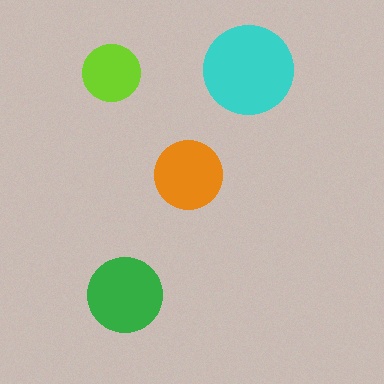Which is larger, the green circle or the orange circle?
The green one.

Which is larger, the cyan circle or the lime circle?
The cyan one.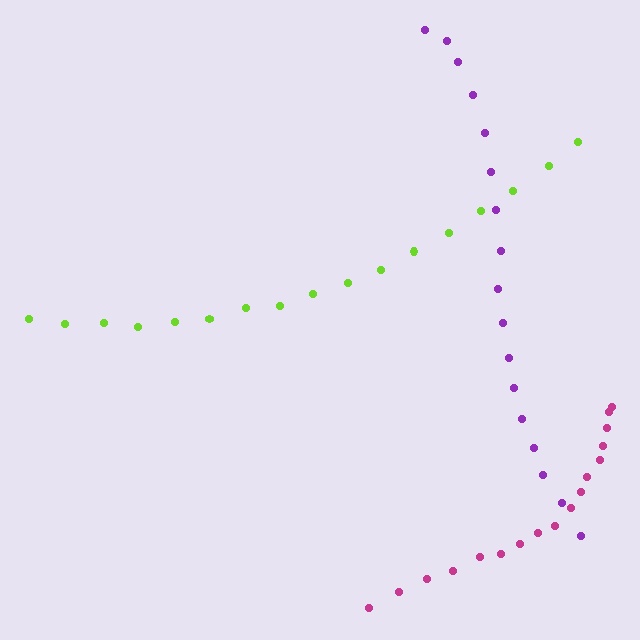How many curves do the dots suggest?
There are 3 distinct paths.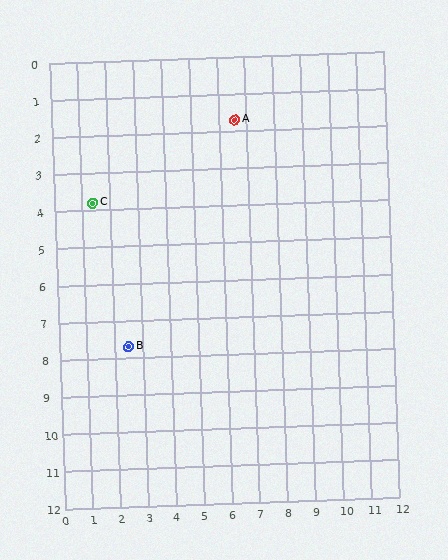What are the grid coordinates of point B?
Point B is at approximately (2.5, 7.7).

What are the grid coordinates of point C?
Point C is at approximately (1.4, 3.8).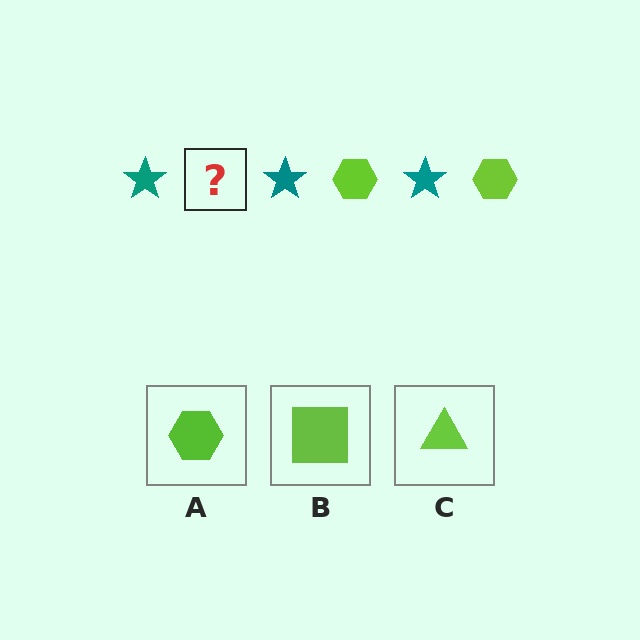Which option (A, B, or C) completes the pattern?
A.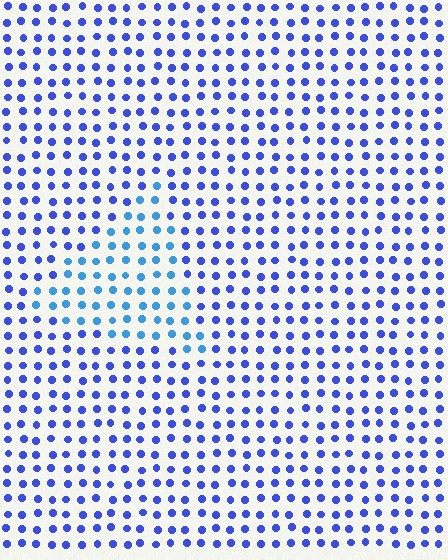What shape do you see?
I see a triangle.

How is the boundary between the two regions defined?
The boundary is defined purely by a slight shift in hue (about 30 degrees). Spacing, size, and orientation are identical on both sides.